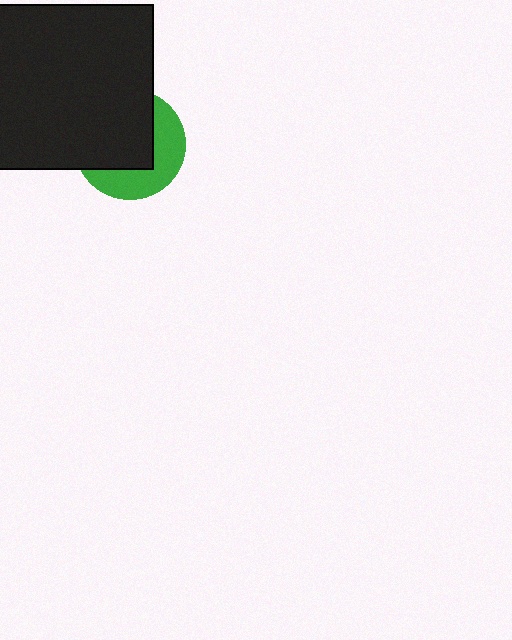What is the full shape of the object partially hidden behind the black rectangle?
The partially hidden object is a green circle.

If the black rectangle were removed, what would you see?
You would see the complete green circle.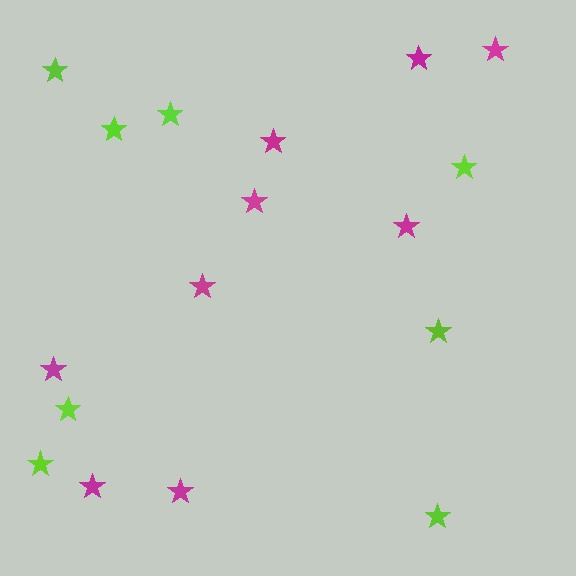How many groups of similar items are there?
There are 2 groups: one group of magenta stars (9) and one group of lime stars (8).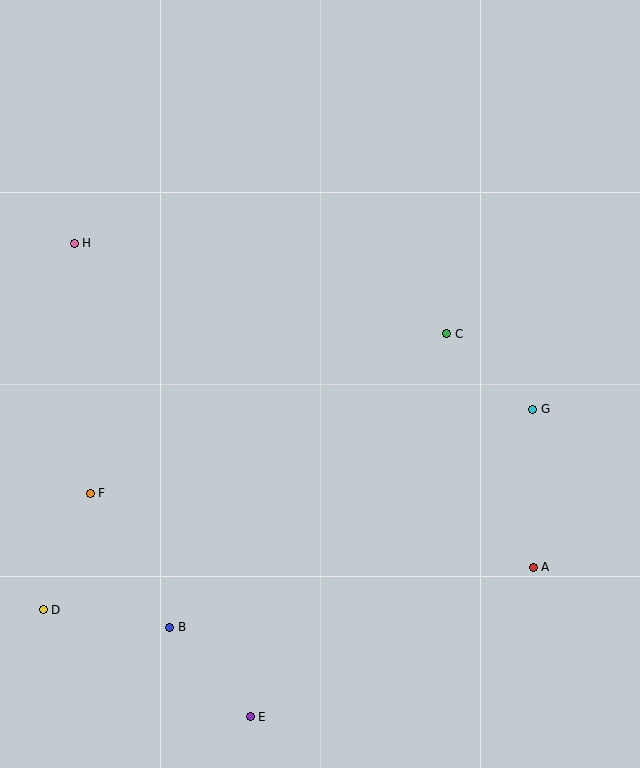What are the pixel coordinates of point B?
Point B is at (170, 627).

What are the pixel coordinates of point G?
Point G is at (533, 409).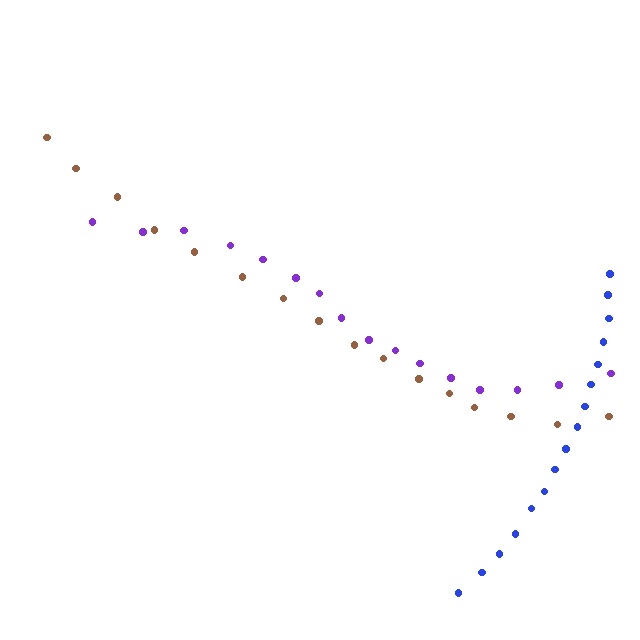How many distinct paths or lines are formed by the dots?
There are 3 distinct paths.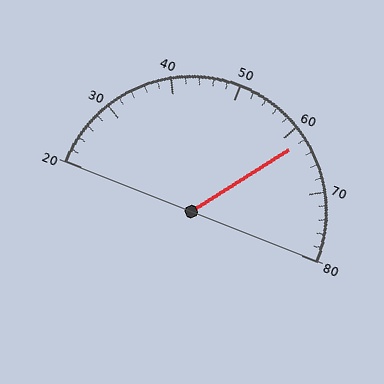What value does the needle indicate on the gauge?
The needle indicates approximately 62.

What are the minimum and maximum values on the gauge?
The gauge ranges from 20 to 80.